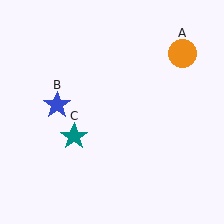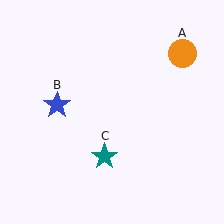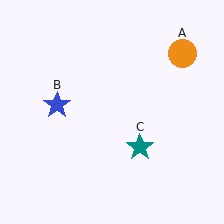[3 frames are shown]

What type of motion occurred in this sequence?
The teal star (object C) rotated counterclockwise around the center of the scene.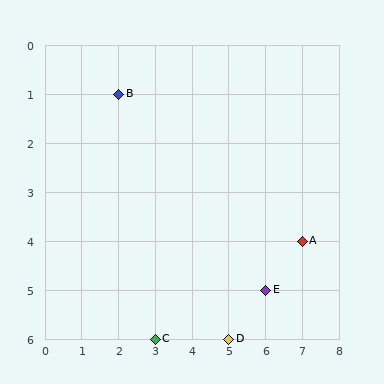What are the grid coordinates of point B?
Point B is at grid coordinates (2, 1).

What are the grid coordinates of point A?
Point A is at grid coordinates (7, 4).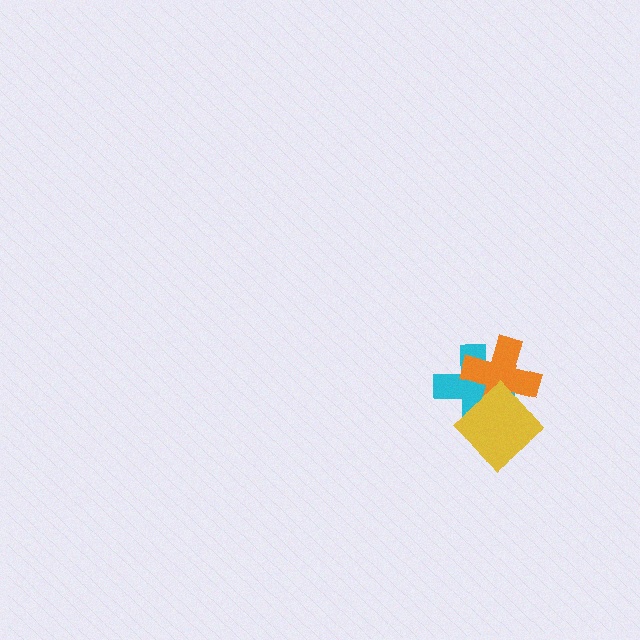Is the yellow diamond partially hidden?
No, no other shape covers it.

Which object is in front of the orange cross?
The yellow diamond is in front of the orange cross.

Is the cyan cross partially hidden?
Yes, it is partially covered by another shape.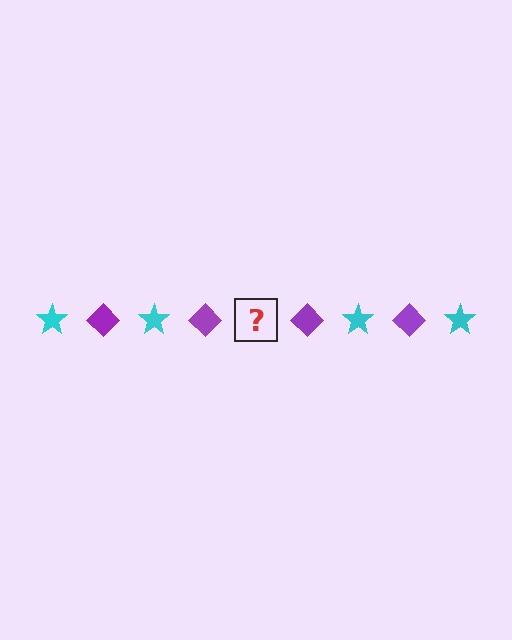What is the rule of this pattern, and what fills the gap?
The rule is that the pattern alternates between cyan star and purple diamond. The gap should be filled with a cyan star.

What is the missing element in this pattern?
The missing element is a cyan star.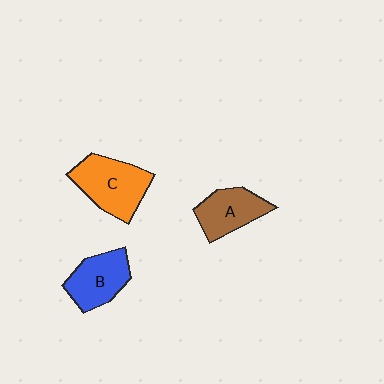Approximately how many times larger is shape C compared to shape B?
Approximately 1.2 times.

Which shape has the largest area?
Shape C (orange).